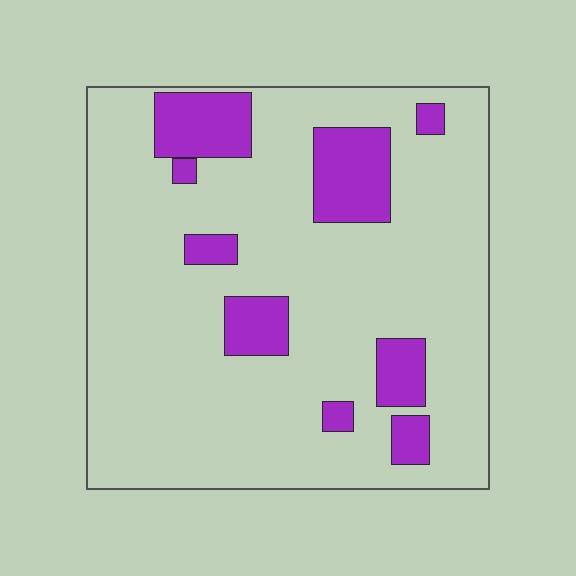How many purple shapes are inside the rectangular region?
9.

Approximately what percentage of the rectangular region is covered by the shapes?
Approximately 15%.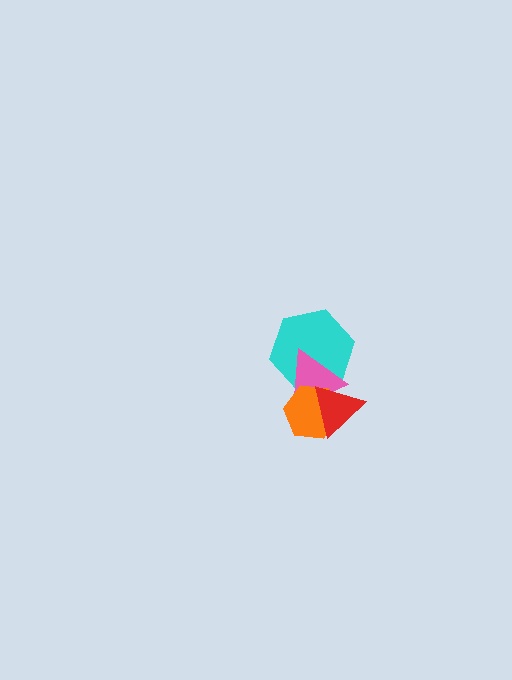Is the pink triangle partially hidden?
Yes, it is partially covered by another shape.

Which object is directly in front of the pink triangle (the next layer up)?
The orange hexagon is directly in front of the pink triangle.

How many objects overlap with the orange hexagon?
3 objects overlap with the orange hexagon.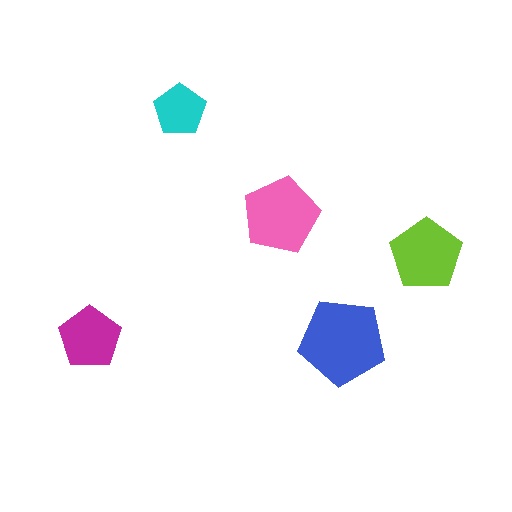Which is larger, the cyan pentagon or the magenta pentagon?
The magenta one.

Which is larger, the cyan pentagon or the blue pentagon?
The blue one.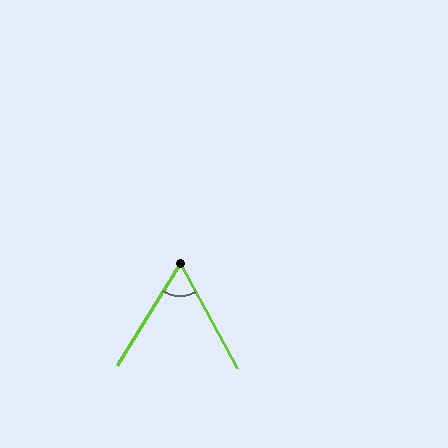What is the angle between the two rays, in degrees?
Approximately 60 degrees.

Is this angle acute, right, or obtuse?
It is acute.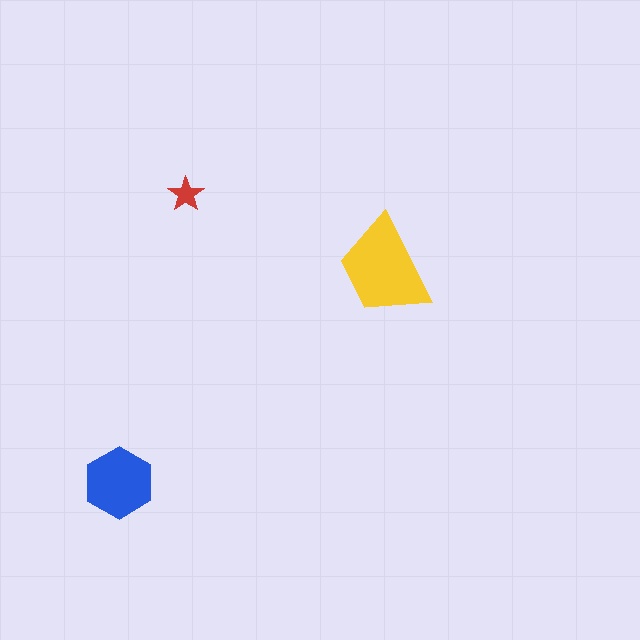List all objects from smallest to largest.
The red star, the blue hexagon, the yellow trapezoid.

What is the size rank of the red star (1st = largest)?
3rd.